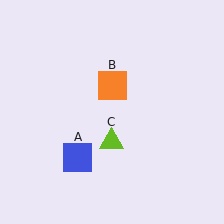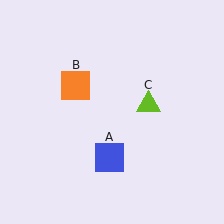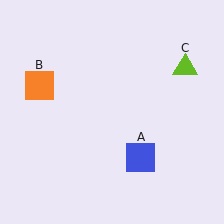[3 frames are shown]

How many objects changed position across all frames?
3 objects changed position: blue square (object A), orange square (object B), lime triangle (object C).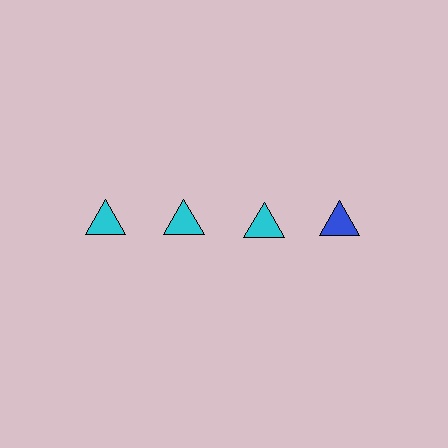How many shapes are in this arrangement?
There are 4 shapes arranged in a grid pattern.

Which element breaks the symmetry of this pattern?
The blue triangle in the top row, second from right column breaks the symmetry. All other shapes are cyan triangles.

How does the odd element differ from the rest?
It has a different color: blue instead of cyan.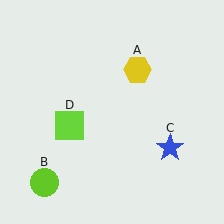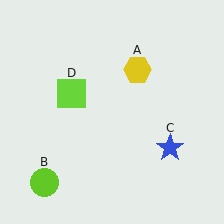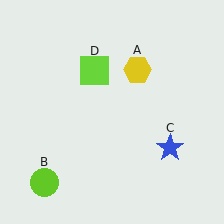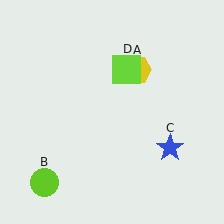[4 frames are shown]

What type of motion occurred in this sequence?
The lime square (object D) rotated clockwise around the center of the scene.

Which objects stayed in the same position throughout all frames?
Yellow hexagon (object A) and lime circle (object B) and blue star (object C) remained stationary.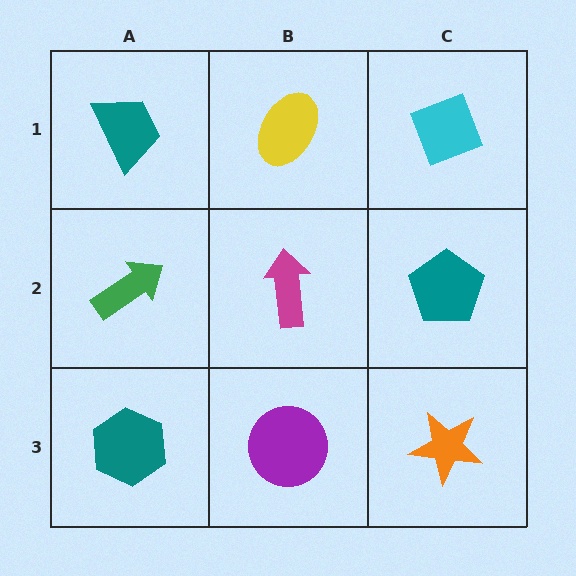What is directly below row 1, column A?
A green arrow.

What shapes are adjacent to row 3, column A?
A green arrow (row 2, column A), a purple circle (row 3, column B).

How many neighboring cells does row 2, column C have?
3.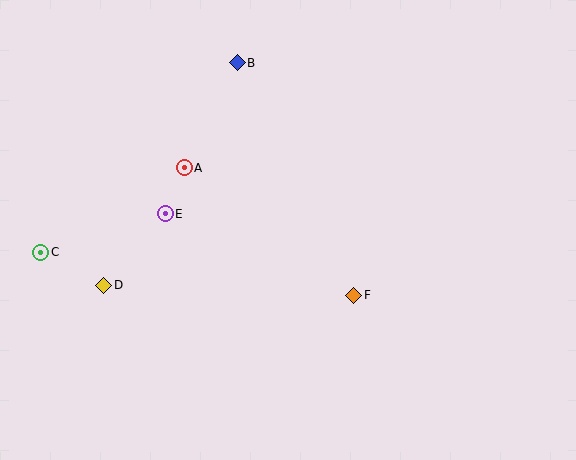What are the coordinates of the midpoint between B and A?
The midpoint between B and A is at (211, 115).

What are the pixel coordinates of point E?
Point E is at (165, 214).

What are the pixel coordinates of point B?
Point B is at (237, 63).